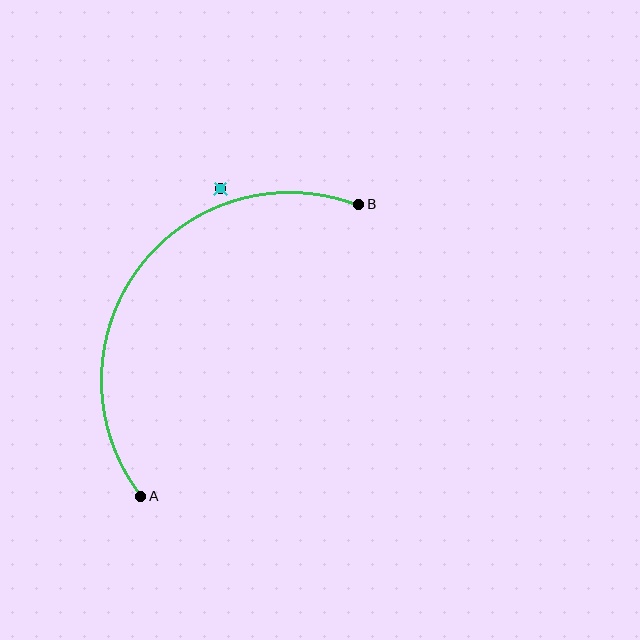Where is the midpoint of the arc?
The arc midpoint is the point on the curve farthest from the straight line joining A and B. It sits above and to the left of that line.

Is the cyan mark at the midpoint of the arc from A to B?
No — the cyan mark does not lie on the arc at all. It sits slightly outside the curve.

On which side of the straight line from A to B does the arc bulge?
The arc bulges above and to the left of the straight line connecting A and B.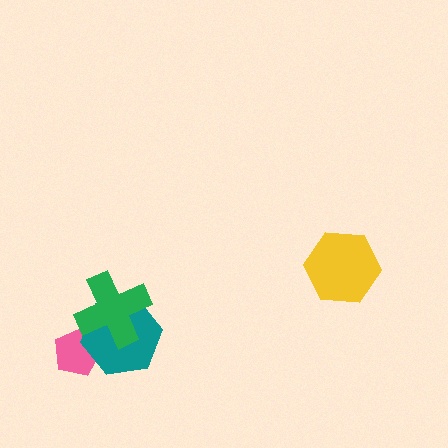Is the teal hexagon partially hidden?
Yes, it is partially covered by another shape.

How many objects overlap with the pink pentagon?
2 objects overlap with the pink pentagon.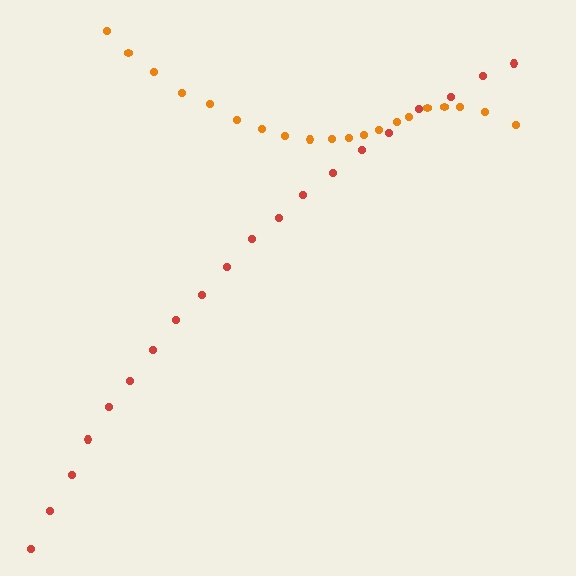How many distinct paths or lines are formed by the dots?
There are 2 distinct paths.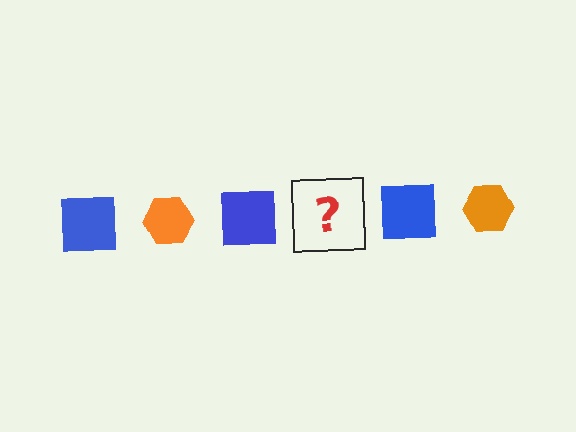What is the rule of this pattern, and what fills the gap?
The rule is that the pattern alternates between blue square and orange hexagon. The gap should be filled with an orange hexagon.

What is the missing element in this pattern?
The missing element is an orange hexagon.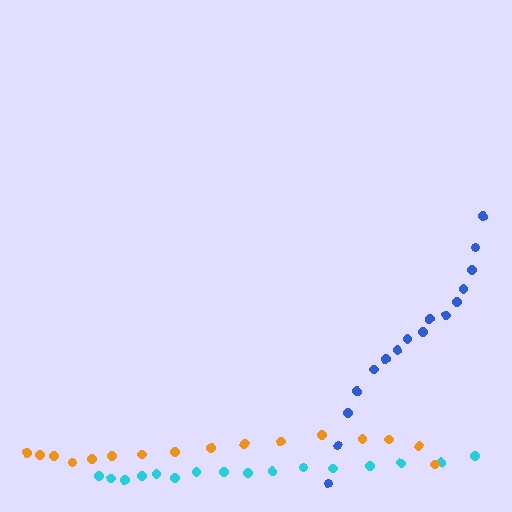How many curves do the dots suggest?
There are 3 distinct paths.